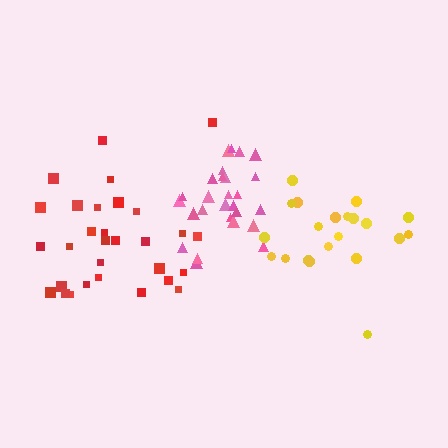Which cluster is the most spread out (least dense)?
Red.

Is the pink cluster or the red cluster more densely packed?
Pink.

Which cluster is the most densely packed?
Pink.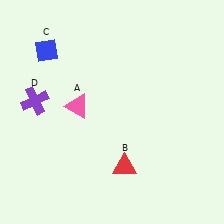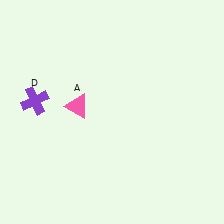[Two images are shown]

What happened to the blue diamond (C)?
The blue diamond (C) was removed in Image 2. It was in the top-left area of Image 1.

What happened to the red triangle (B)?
The red triangle (B) was removed in Image 2. It was in the bottom-right area of Image 1.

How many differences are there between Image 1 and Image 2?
There are 2 differences between the two images.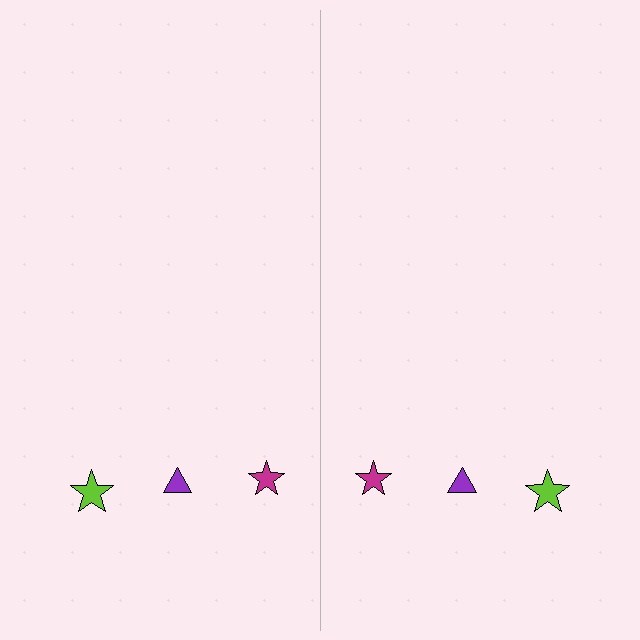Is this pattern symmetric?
Yes, this pattern has bilateral (reflection) symmetry.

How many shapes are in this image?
There are 6 shapes in this image.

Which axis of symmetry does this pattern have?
The pattern has a vertical axis of symmetry running through the center of the image.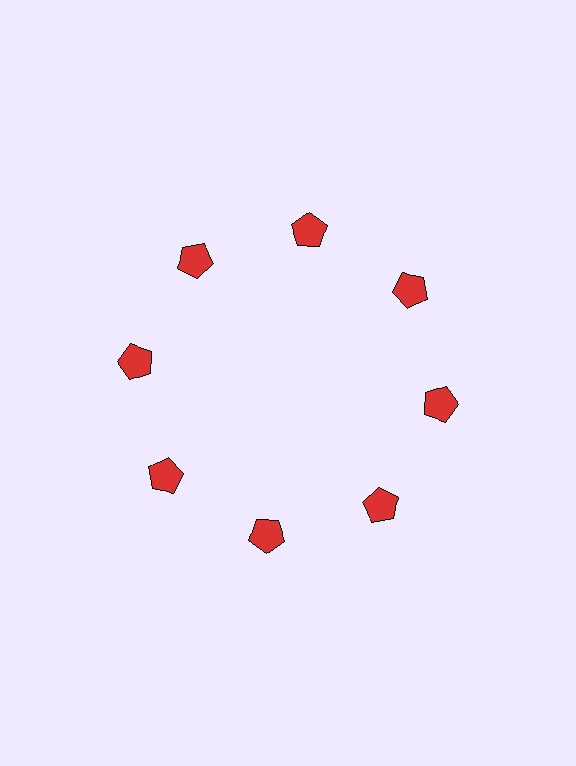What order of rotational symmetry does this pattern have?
This pattern has 8-fold rotational symmetry.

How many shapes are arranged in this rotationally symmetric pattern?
There are 8 shapes, arranged in 8 groups of 1.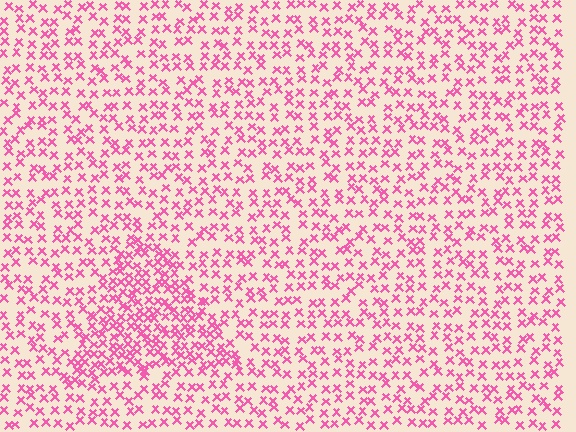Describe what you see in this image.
The image contains small pink elements arranged at two different densities. A triangle-shaped region is visible where the elements are more densely packed than the surrounding area.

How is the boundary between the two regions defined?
The boundary is defined by a change in element density (approximately 1.9x ratio). All elements are the same color, size, and shape.